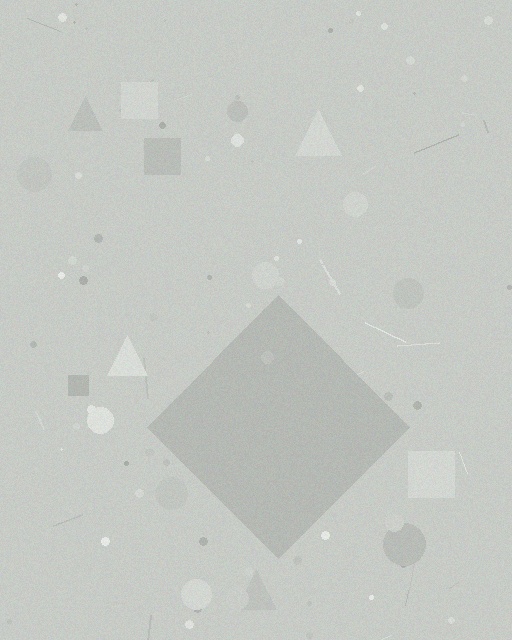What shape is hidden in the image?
A diamond is hidden in the image.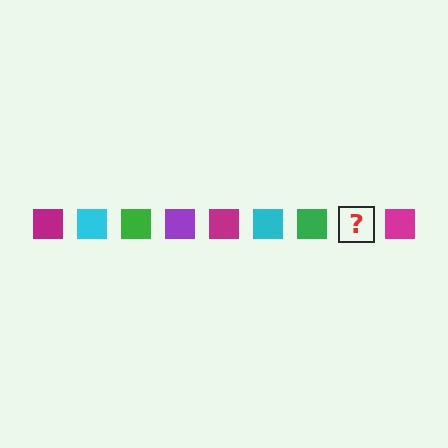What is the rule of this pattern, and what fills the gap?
The rule is that the pattern cycles through magenta, cyan, green, purple squares. The gap should be filled with a purple square.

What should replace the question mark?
The question mark should be replaced with a purple square.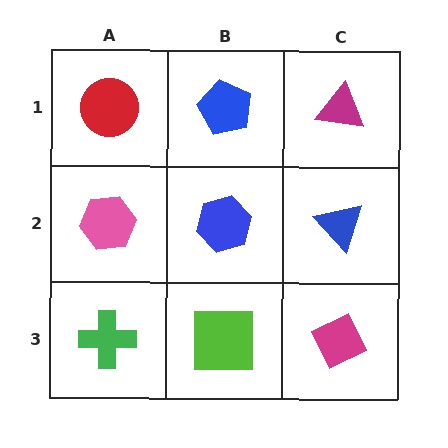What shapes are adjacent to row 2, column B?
A blue pentagon (row 1, column B), a lime square (row 3, column B), a pink hexagon (row 2, column A), a blue triangle (row 2, column C).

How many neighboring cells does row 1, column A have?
2.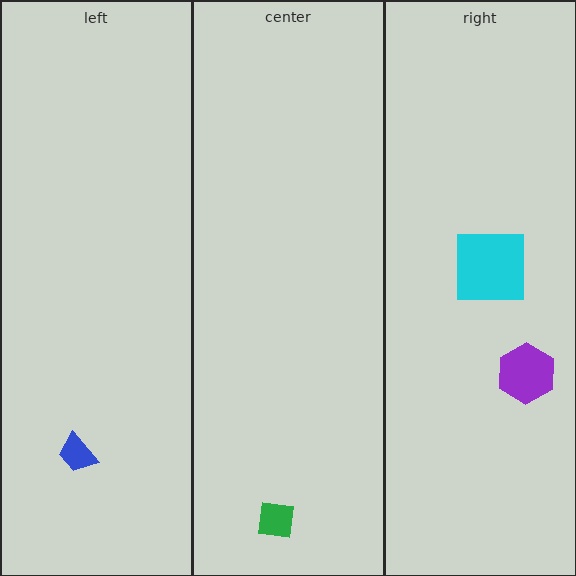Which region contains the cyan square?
The right region.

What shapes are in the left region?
The blue trapezoid.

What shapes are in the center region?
The green square.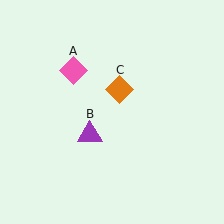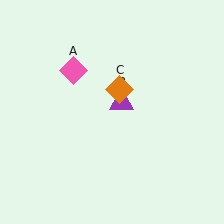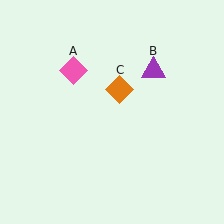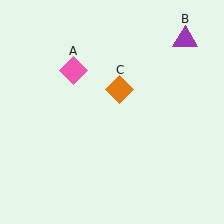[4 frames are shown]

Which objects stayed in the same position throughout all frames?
Pink diamond (object A) and orange diamond (object C) remained stationary.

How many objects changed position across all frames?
1 object changed position: purple triangle (object B).